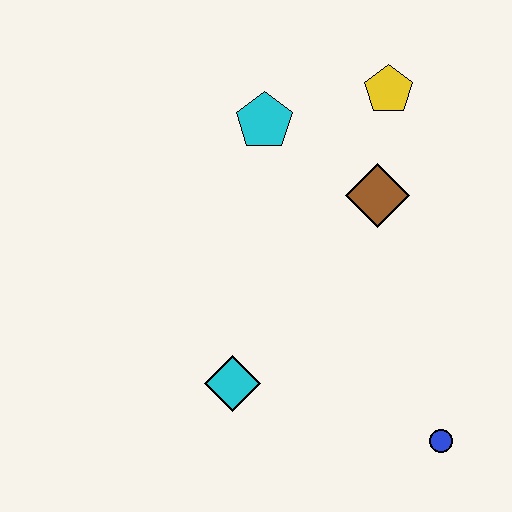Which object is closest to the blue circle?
The cyan diamond is closest to the blue circle.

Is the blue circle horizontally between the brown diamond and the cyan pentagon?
No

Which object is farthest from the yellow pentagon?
The blue circle is farthest from the yellow pentagon.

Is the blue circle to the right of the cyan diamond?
Yes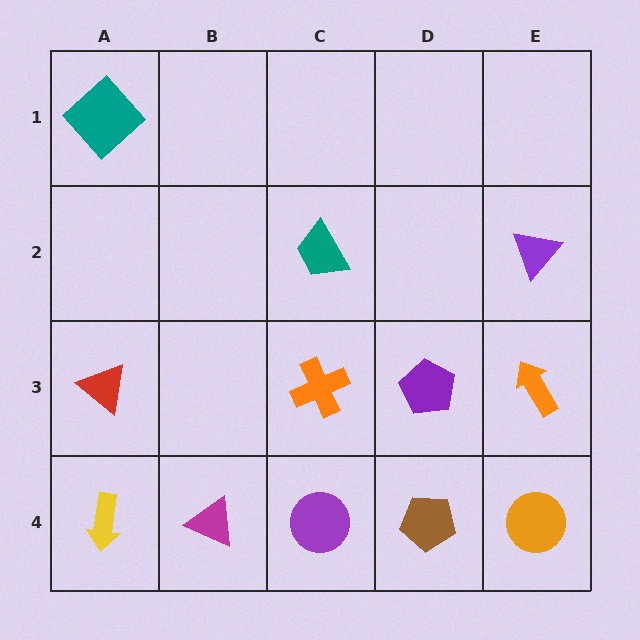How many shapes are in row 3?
4 shapes.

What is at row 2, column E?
A purple triangle.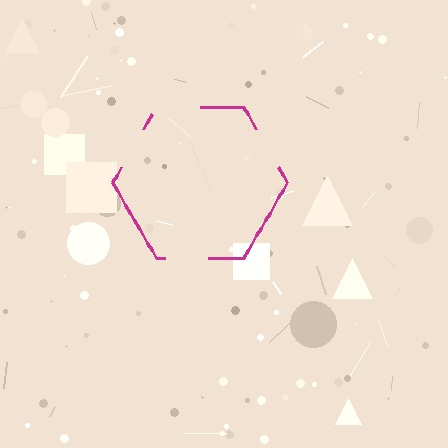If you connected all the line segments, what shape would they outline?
They would outline a hexagon.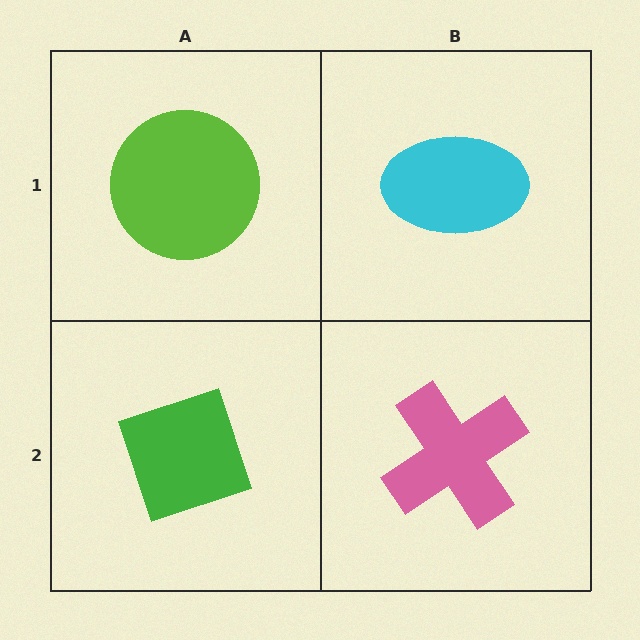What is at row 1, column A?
A lime circle.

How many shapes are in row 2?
2 shapes.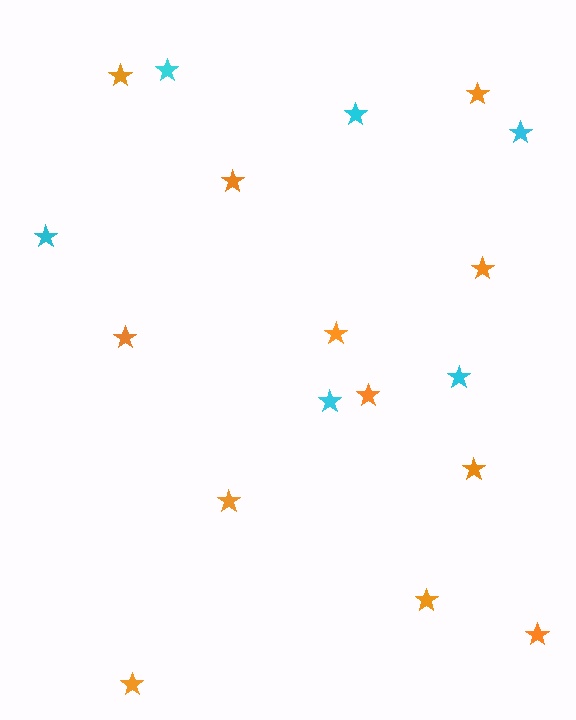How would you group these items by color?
There are 2 groups: one group of cyan stars (6) and one group of orange stars (12).